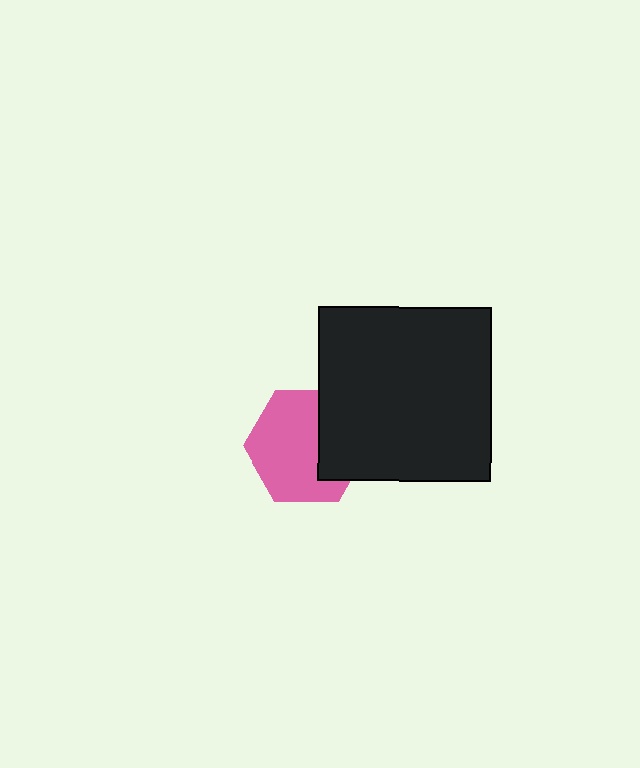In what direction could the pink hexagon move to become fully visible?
The pink hexagon could move left. That would shift it out from behind the black square entirely.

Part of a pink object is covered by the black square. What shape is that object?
It is a hexagon.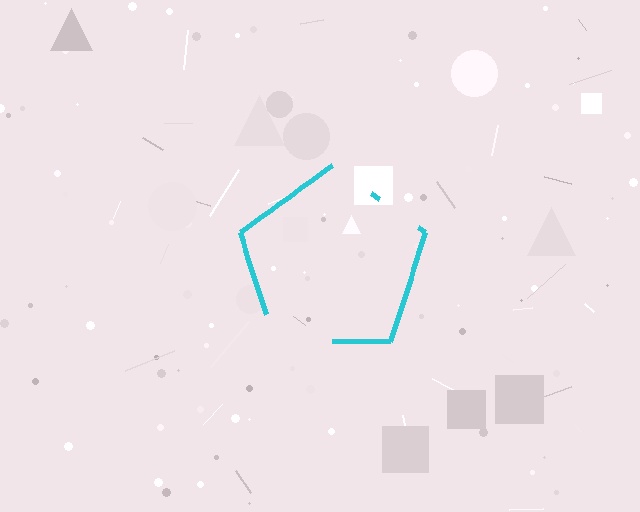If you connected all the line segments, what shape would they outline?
They would outline a pentagon.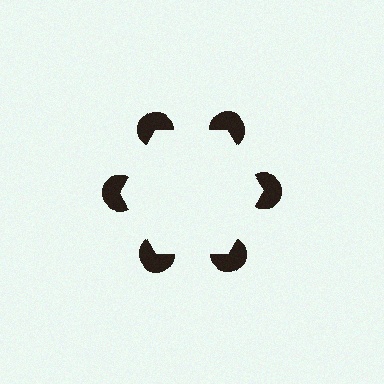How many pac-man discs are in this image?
There are 6 — one at each vertex of the illusory hexagon.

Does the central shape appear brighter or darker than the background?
It typically appears slightly brighter than the background, even though no actual brightness change is drawn.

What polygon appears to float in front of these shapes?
An illusory hexagon — its edges are inferred from the aligned wedge cuts in the pac-man discs, not physically drawn.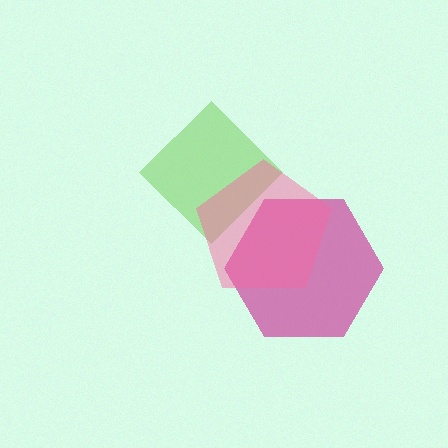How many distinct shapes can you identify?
There are 3 distinct shapes: a lime diamond, a magenta hexagon, a pink pentagon.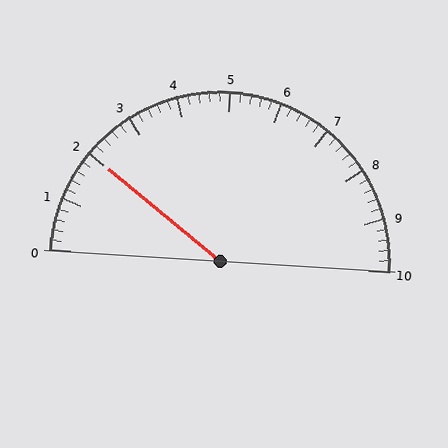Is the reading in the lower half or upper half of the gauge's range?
The reading is in the lower half of the range (0 to 10).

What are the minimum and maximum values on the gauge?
The gauge ranges from 0 to 10.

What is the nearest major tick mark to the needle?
The nearest major tick mark is 2.